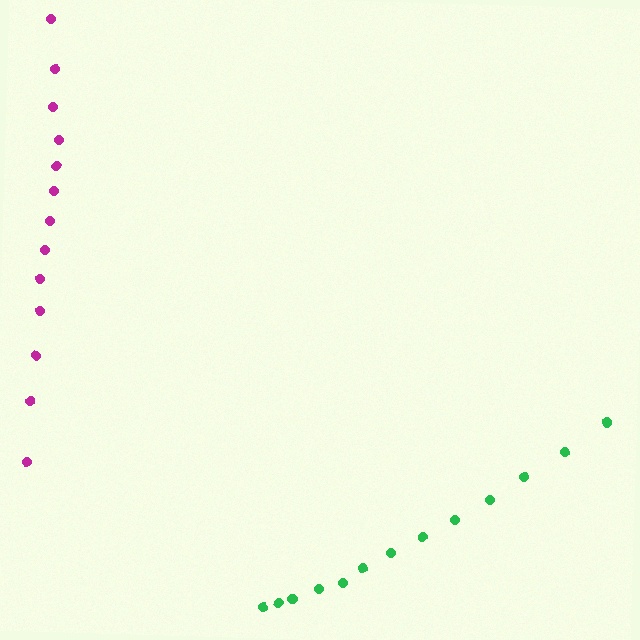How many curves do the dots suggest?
There are 2 distinct paths.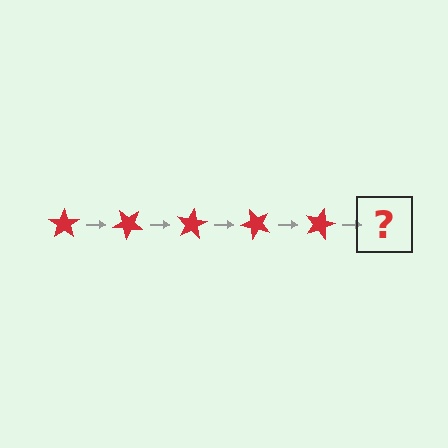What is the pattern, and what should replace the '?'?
The pattern is that the star rotates 40 degrees each step. The '?' should be a red star rotated 200 degrees.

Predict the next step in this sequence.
The next step is a red star rotated 200 degrees.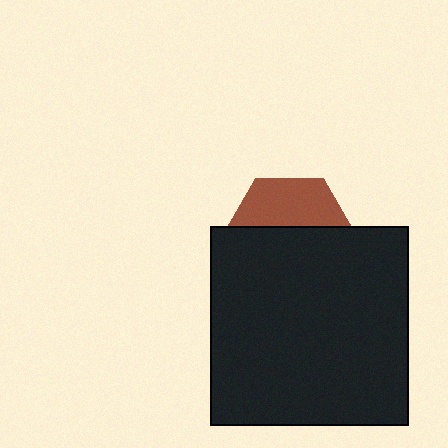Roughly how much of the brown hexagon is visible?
A small part of it is visible (roughly 37%).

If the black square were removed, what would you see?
You would see the complete brown hexagon.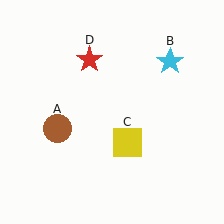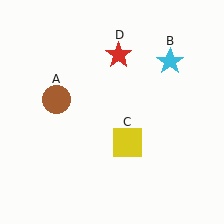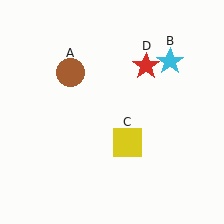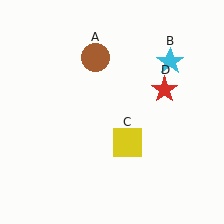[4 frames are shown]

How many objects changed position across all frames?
2 objects changed position: brown circle (object A), red star (object D).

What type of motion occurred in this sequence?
The brown circle (object A), red star (object D) rotated clockwise around the center of the scene.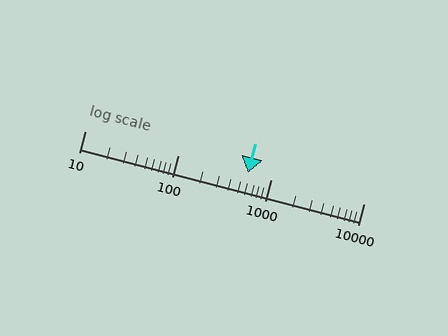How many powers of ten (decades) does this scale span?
The scale spans 3 decades, from 10 to 10000.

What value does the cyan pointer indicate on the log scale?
The pointer indicates approximately 570.